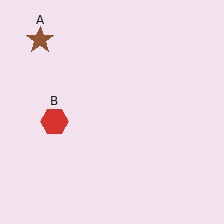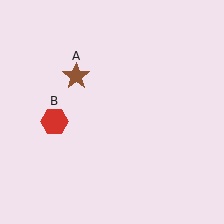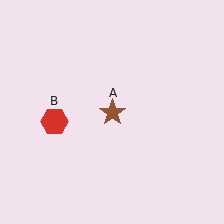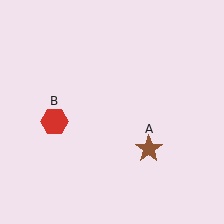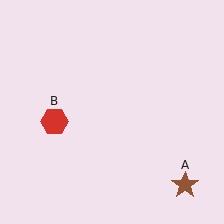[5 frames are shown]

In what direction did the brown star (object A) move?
The brown star (object A) moved down and to the right.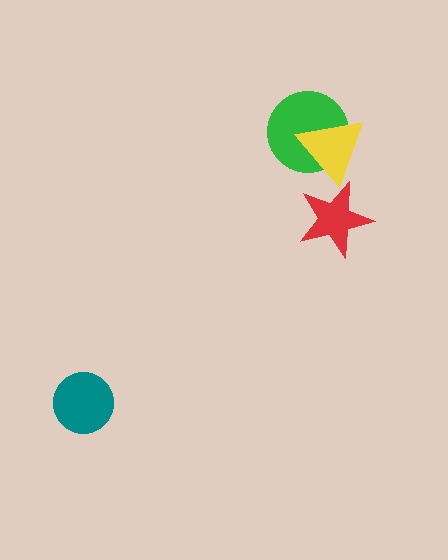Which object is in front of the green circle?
The yellow triangle is in front of the green circle.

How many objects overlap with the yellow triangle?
2 objects overlap with the yellow triangle.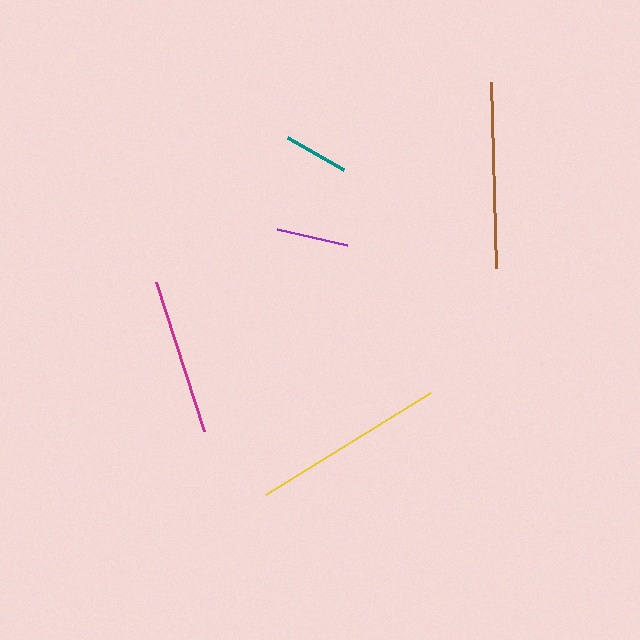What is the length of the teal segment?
The teal segment is approximately 65 pixels long.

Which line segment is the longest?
The yellow line is the longest at approximately 195 pixels.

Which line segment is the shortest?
The teal line is the shortest at approximately 65 pixels.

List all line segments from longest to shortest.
From longest to shortest: yellow, brown, magenta, purple, teal.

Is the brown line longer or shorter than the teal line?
The brown line is longer than the teal line.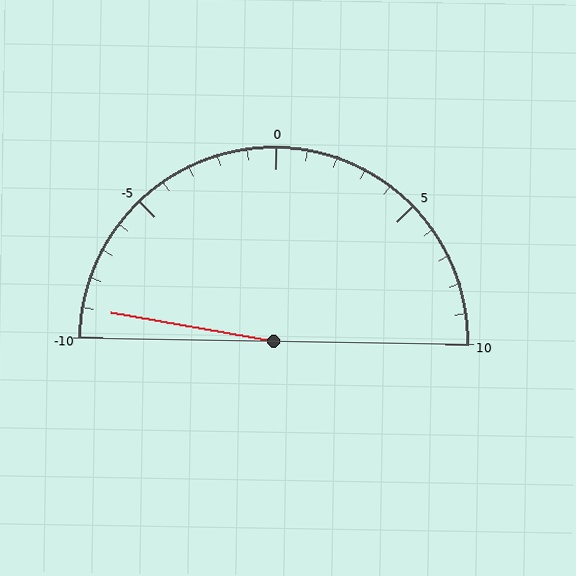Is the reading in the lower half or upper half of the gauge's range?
The reading is in the lower half of the range (-10 to 10).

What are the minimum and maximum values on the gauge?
The gauge ranges from -10 to 10.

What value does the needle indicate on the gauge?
The needle indicates approximately -9.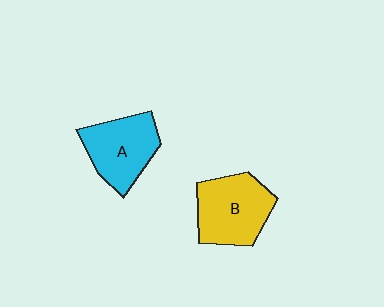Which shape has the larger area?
Shape B (yellow).